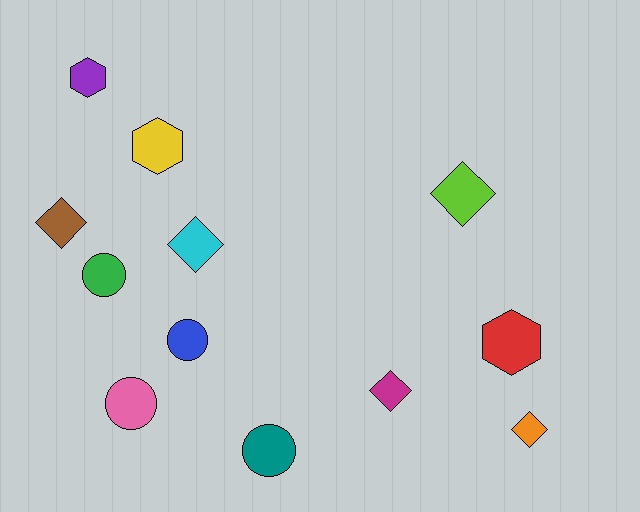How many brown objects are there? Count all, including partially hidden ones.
There is 1 brown object.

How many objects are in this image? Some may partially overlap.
There are 12 objects.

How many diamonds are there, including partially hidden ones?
There are 5 diamonds.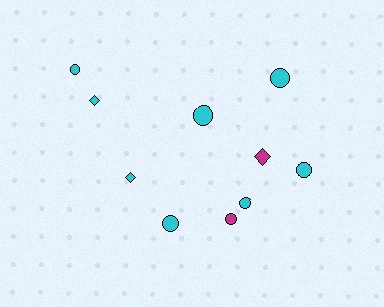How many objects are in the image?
There are 10 objects.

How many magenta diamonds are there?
There is 1 magenta diamond.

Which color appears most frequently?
Cyan, with 8 objects.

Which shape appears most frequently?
Circle, with 7 objects.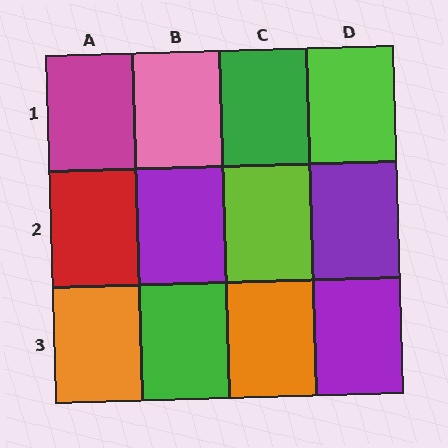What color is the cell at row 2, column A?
Red.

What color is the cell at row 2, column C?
Lime.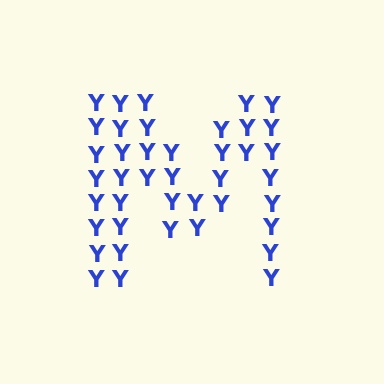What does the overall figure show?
The overall figure shows the letter M.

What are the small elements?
The small elements are letter Y's.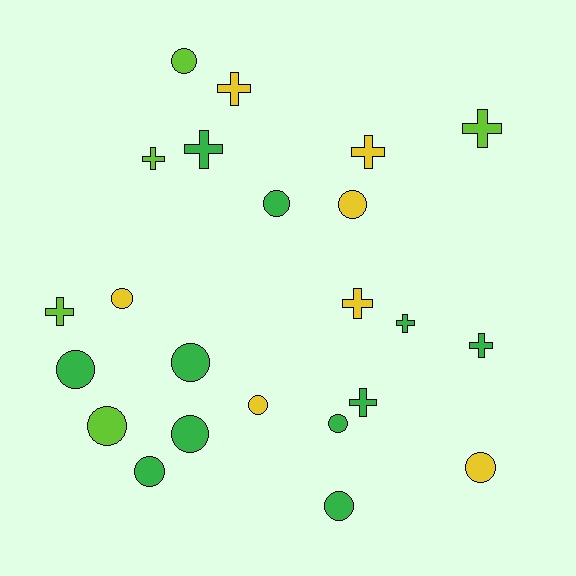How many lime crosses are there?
There are 3 lime crosses.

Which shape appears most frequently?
Circle, with 13 objects.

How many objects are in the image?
There are 23 objects.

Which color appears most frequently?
Green, with 11 objects.